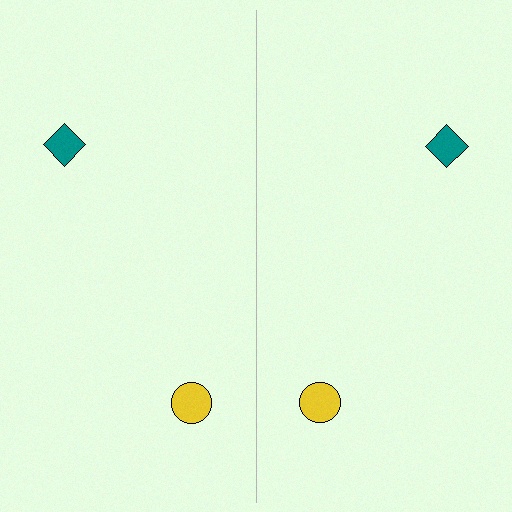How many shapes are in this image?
There are 4 shapes in this image.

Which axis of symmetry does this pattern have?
The pattern has a vertical axis of symmetry running through the center of the image.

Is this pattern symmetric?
Yes, this pattern has bilateral (reflection) symmetry.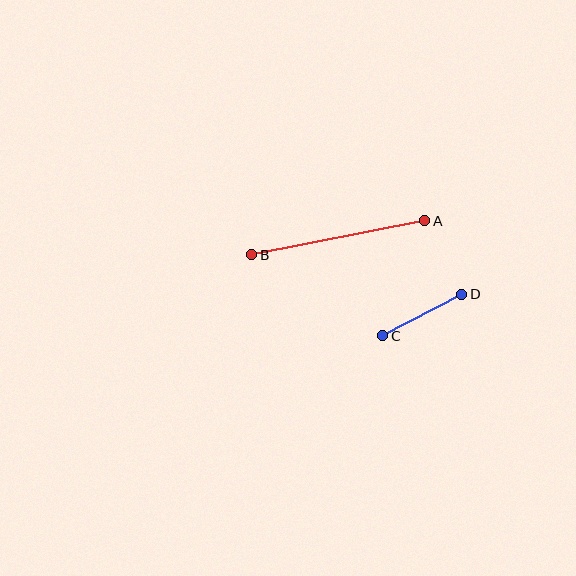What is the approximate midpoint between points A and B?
The midpoint is at approximately (338, 238) pixels.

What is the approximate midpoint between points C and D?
The midpoint is at approximately (422, 315) pixels.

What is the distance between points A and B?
The distance is approximately 176 pixels.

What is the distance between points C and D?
The distance is approximately 89 pixels.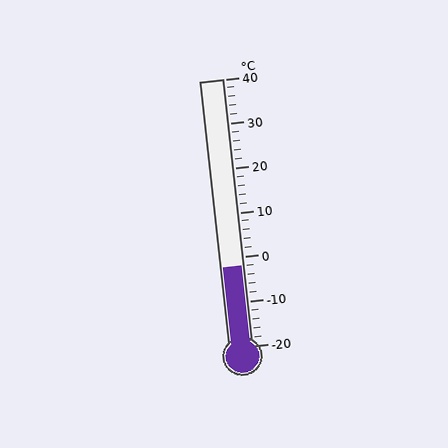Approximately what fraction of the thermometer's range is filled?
The thermometer is filled to approximately 30% of its range.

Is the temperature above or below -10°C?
The temperature is above -10°C.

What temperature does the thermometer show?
The thermometer shows approximately -2°C.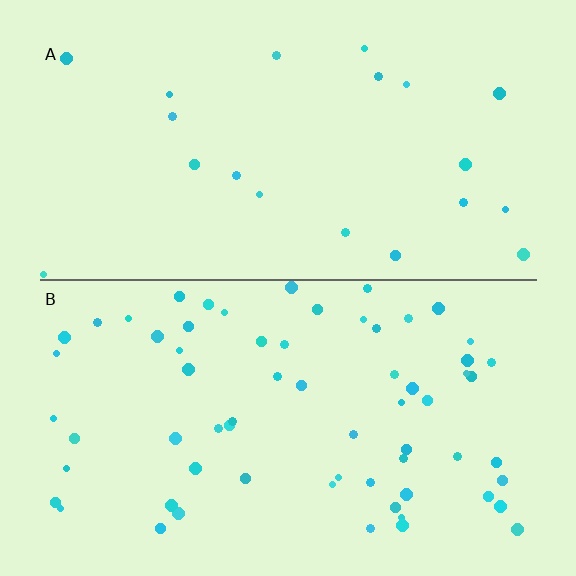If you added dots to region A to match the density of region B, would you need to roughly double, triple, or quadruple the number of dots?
Approximately triple.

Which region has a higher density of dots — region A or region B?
B (the bottom).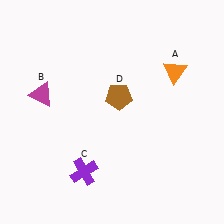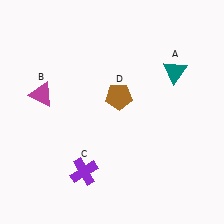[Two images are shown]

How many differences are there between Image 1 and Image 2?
There is 1 difference between the two images.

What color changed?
The triangle (A) changed from orange in Image 1 to teal in Image 2.